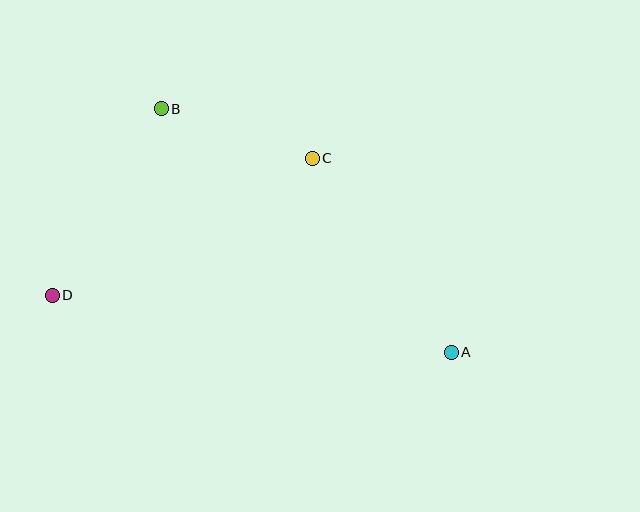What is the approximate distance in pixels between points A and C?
The distance between A and C is approximately 239 pixels.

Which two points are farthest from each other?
Points A and D are farthest from each other.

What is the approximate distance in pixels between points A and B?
The distance between A and B is approximately 379 pixels.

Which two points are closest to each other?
Points B and C are closest to each other.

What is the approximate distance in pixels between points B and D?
The distance between B and D is approximately 216 pixels.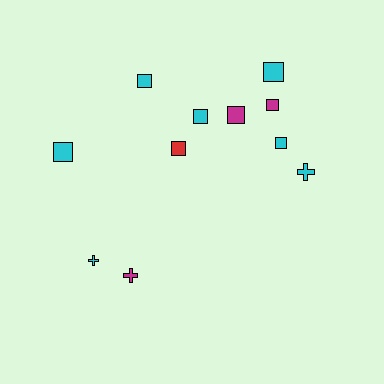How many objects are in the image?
There are 11 objects.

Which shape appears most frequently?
Square, with 8 objects.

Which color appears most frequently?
Cyan, with 7 objects.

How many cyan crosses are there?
There are 2 cyan crosses.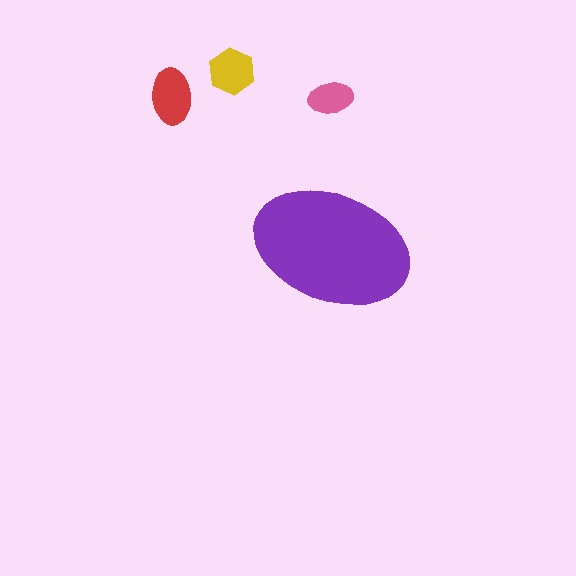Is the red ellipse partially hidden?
No, the red ellipse is fully visible.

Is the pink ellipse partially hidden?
No, the pink ellipse is fully visible.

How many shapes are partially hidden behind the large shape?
0 shapes are partially hidden.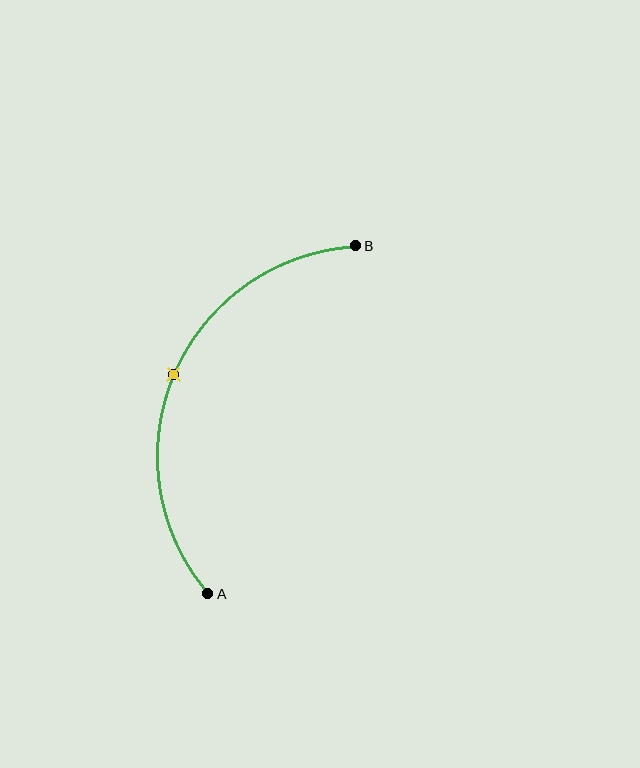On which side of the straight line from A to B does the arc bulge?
The arc bulges to the left of the straight line connecting A and B.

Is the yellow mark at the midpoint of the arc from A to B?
Yes. The yellow mark lies on the arc at equal arc-length from both A and B — it is the arc midpoint.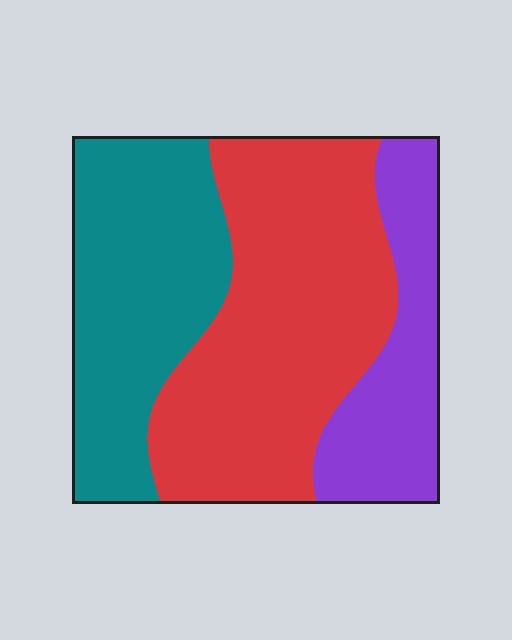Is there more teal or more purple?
Teal.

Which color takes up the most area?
Red, at roughly 45%.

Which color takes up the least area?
Purple, at roughly 20%.